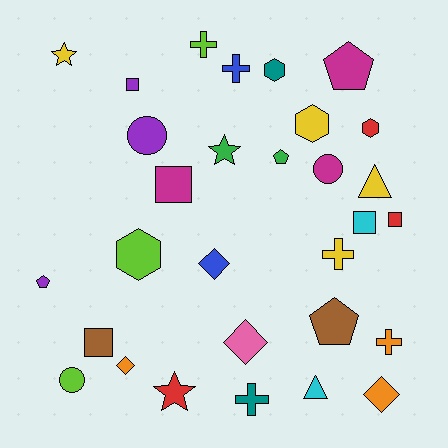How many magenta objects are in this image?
There are 3 magenta objects.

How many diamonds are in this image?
There are 4 diamonds.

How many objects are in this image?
There are 30 objects.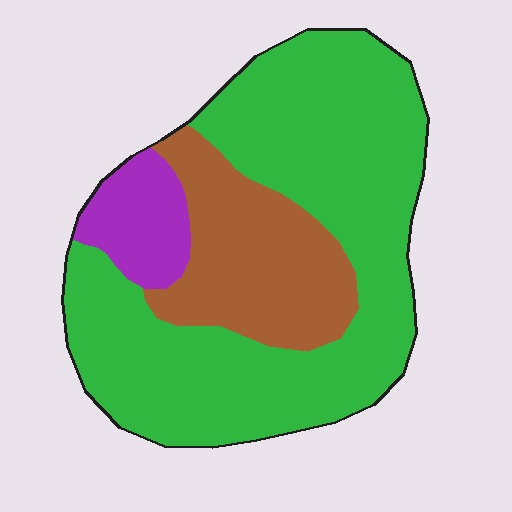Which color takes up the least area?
Purple, at roughly 10%.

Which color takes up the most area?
Green, at roughly 65%.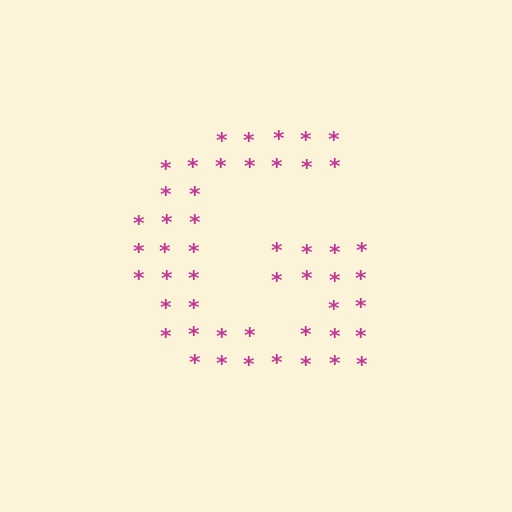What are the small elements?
The small elements are asterisks.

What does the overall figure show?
The overall figure shows the letter G.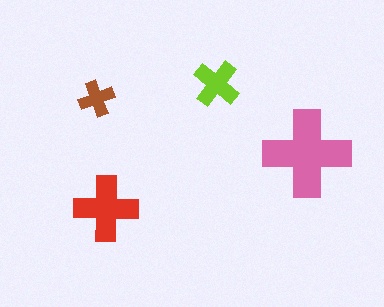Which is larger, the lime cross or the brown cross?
The lime one.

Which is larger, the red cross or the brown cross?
The red one.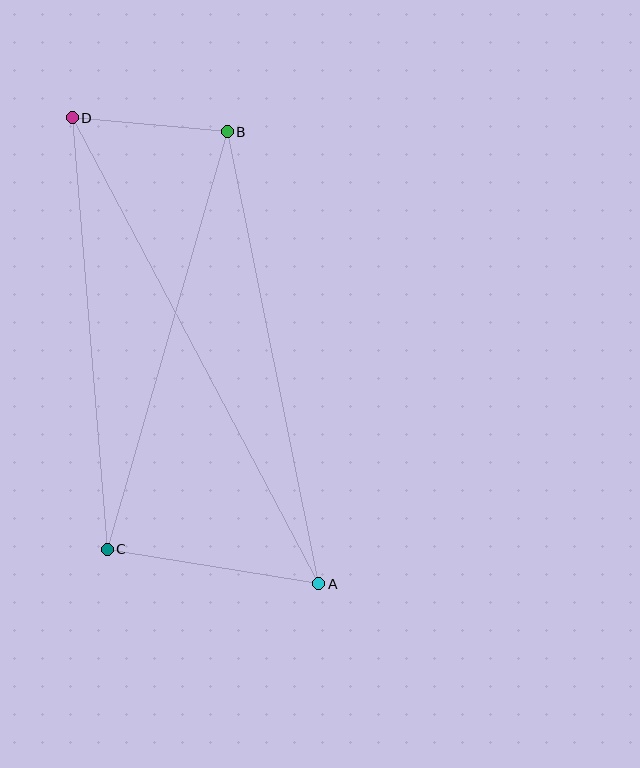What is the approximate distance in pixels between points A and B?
The distance between A and B is approximately 461 pixels.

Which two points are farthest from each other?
Points A and D are farthest from each other.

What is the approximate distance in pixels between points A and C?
The distance between A and C is approximately 214 pixels.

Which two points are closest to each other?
Points B and D are closest to each other.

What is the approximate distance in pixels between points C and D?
The distance between C and D is approximately 433 pixels.